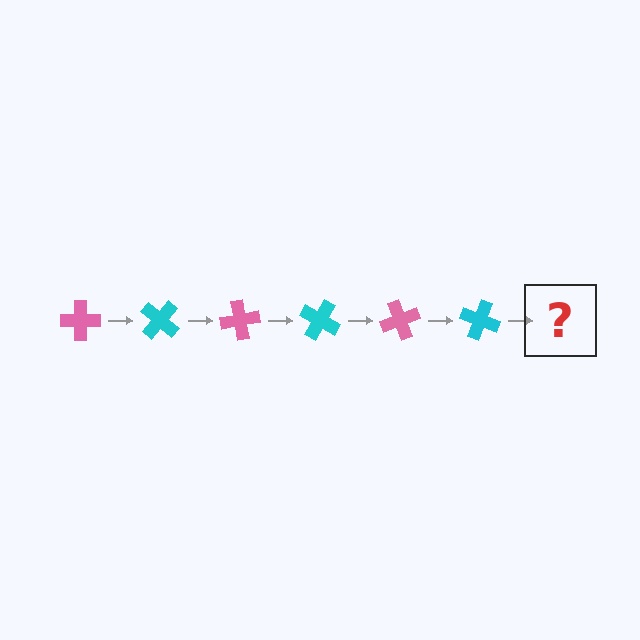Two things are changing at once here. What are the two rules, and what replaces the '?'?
The two rules are that it rotates 40 degrees each step and the color cycles through pink and cyan. The '?' should be a pink cross, rotated 240 degrees from the start.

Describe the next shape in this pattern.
It should be a pink cross, rotated 240 degrees from the start.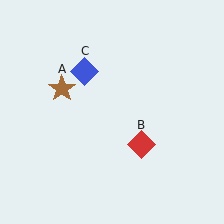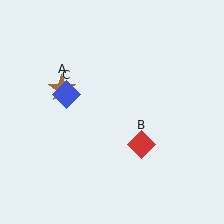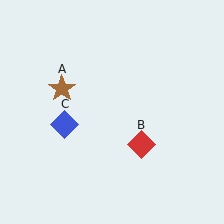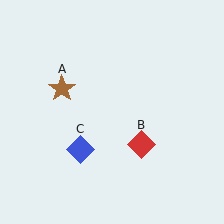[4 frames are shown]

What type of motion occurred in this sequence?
The blue diamond (object C) rotated counterclockwise around the center of the scene.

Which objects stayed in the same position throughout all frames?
Brown star (object A) and red diamond (object B) remained stationary.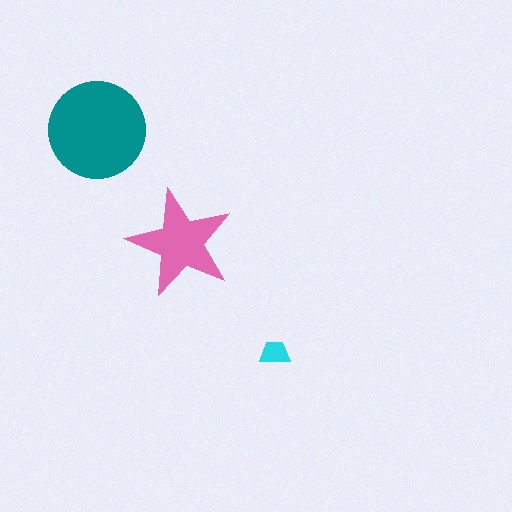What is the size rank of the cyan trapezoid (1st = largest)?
3rd.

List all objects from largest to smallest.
The teal circle, the pink star, the cyan trapezoid.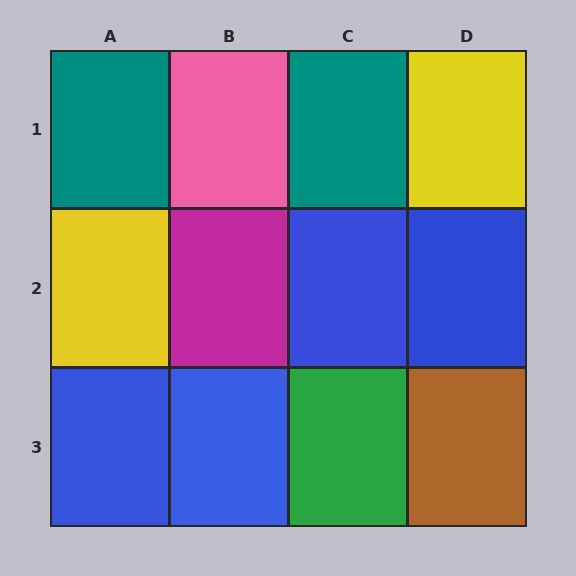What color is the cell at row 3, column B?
Blue.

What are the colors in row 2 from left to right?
Yellow, magenta, blue, blue.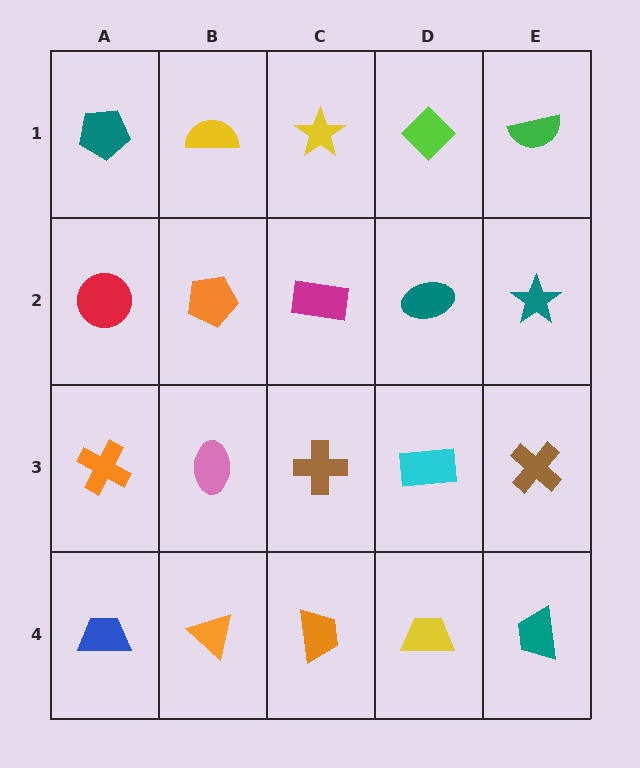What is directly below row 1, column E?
A teal star.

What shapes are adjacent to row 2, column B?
A yellow semicircle (row 1, column B), a pink ellipse (row 3, column B), a red circle (row 2, column A), a magenta rectangle (row 2, column C).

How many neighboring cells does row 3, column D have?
4.